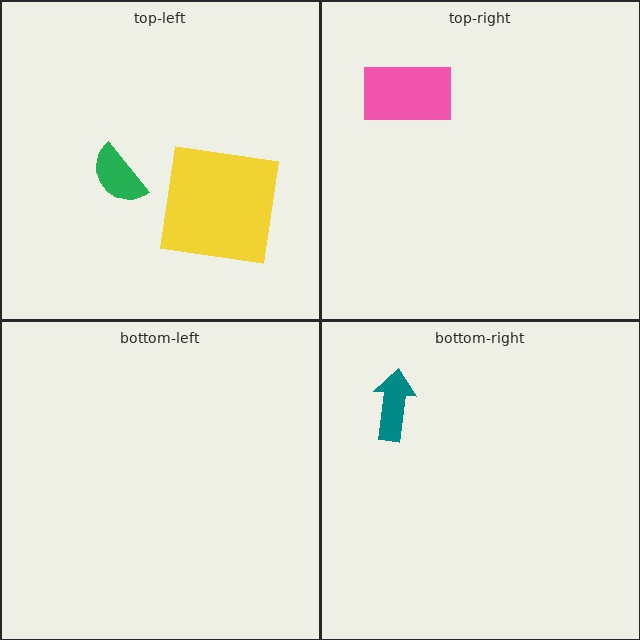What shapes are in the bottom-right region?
The teal arrow.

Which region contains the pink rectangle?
The top-right region.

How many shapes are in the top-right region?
1.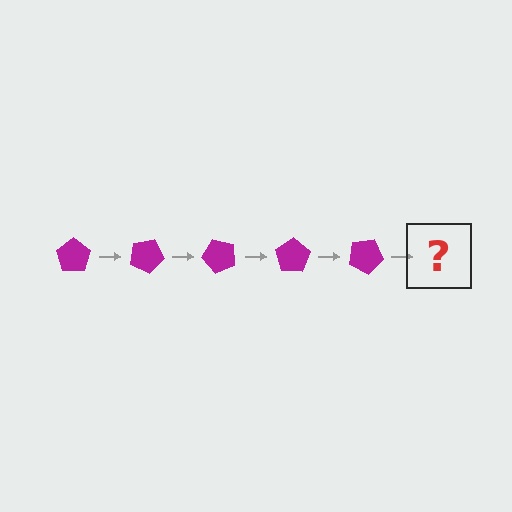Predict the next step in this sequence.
The next step is a magenta pentagon rotated 125 degrees.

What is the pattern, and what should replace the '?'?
The pattern is that the pentagon rotates 25 degrees each step. The '?' should be a magenta pentagon rotated 125 degrees.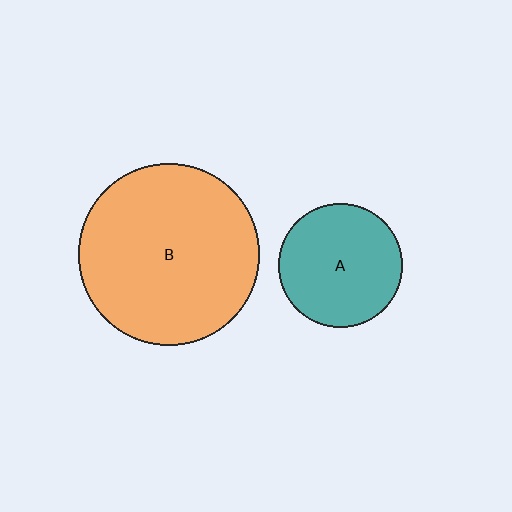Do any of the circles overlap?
No, none of the circles overlap.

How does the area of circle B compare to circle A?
Approximately 2.1 times.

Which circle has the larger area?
Circle B (orange).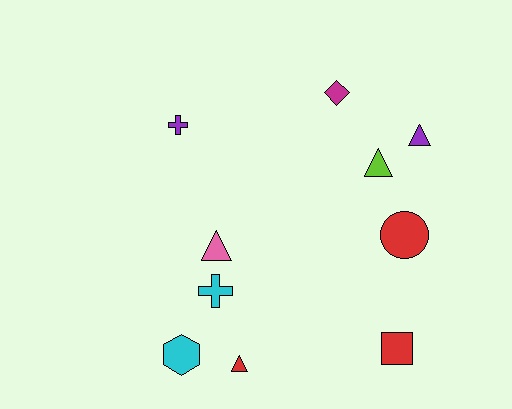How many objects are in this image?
There are 10 objects.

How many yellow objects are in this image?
There are no yellow objects.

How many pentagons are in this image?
There are no pentagons.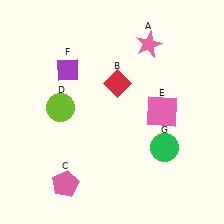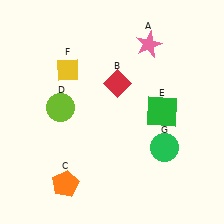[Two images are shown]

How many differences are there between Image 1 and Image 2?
There are 3 differences between the two images.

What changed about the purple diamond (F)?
In Image 1, F is purple. In Image 2, it changed to yellow.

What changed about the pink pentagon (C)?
In Image 1, C is pink. In Image 2, it changed to orange.